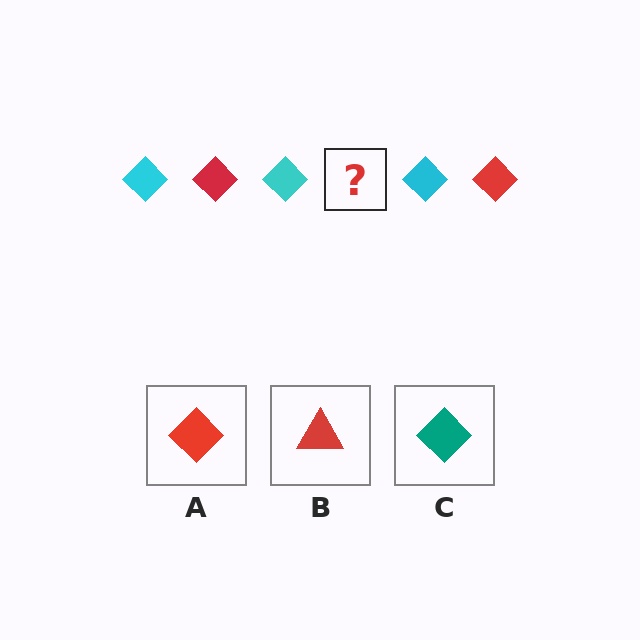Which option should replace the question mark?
Option A.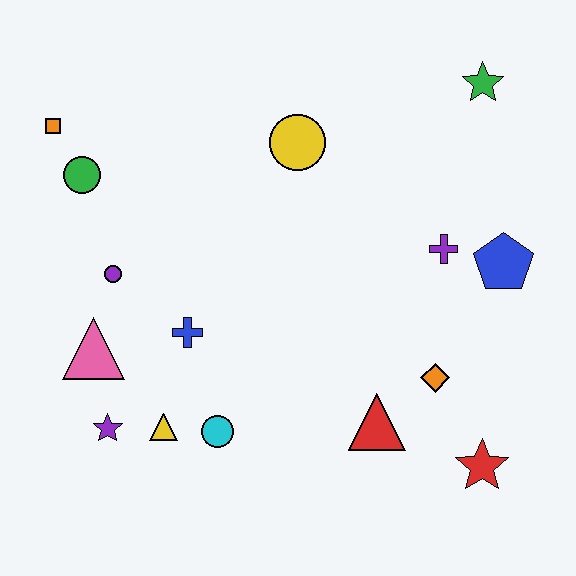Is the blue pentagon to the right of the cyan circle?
Yes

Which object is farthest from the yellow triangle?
The green star is farthest from the yellow triangle.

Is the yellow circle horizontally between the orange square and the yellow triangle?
No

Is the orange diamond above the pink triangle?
No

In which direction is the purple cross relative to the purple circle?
The purple cross is to the right of the purple circle.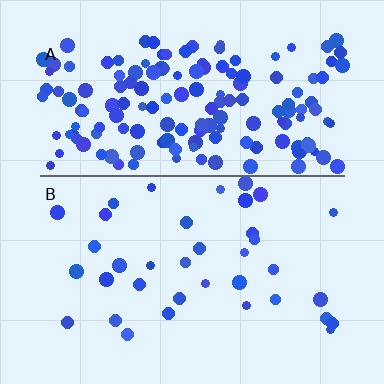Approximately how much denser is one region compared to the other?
Approximately 4.6× — region A over region B.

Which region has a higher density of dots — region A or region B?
A (the top).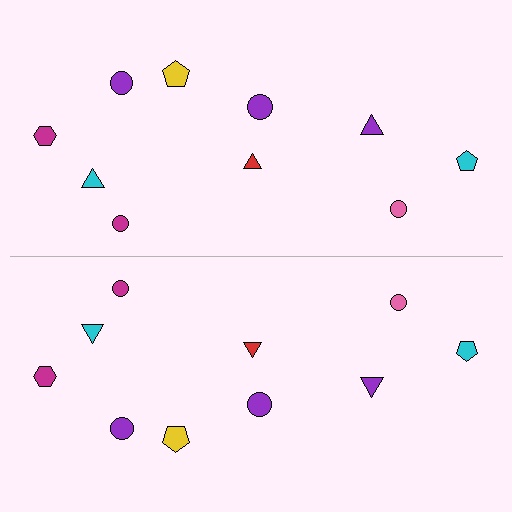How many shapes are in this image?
There are 20 shapes in this image.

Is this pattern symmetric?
Yes, this pattern has bilateral (reflection) symmetry.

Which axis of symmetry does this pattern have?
The pattern has a horizontal axis of symmetry running through the center of the image.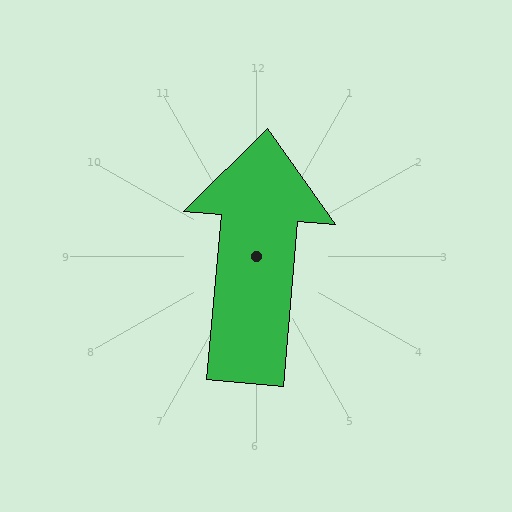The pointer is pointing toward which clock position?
Roughly 12 o'clock.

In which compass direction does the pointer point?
North.